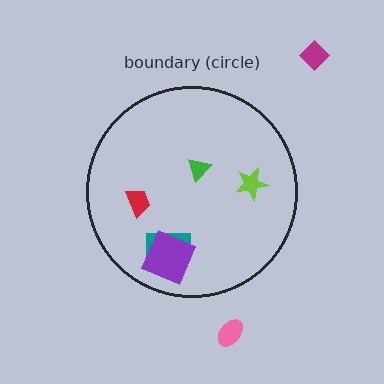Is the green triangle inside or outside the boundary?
Inside.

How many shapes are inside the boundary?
5 inside, 2 outside.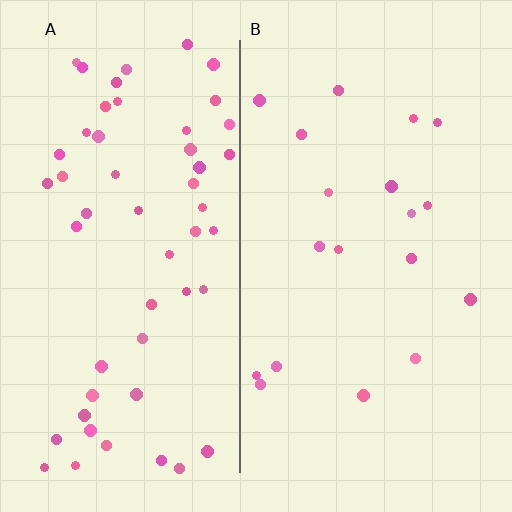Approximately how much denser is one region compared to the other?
Approximately 2.9× — region A over region B.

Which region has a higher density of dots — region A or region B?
A (the left).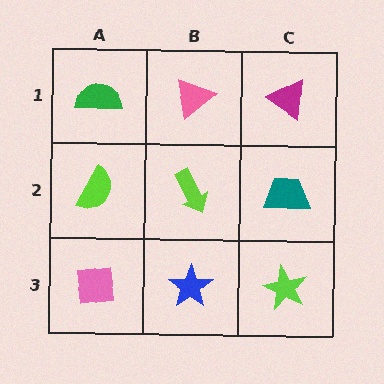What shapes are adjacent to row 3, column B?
A lime arrow (row 2, column B), a pink square (row 3, column A), a lime star (row 3, column C).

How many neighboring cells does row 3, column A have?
2.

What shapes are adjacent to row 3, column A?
A lime semicircle (row 2, column A), a blue star (row 3, column B).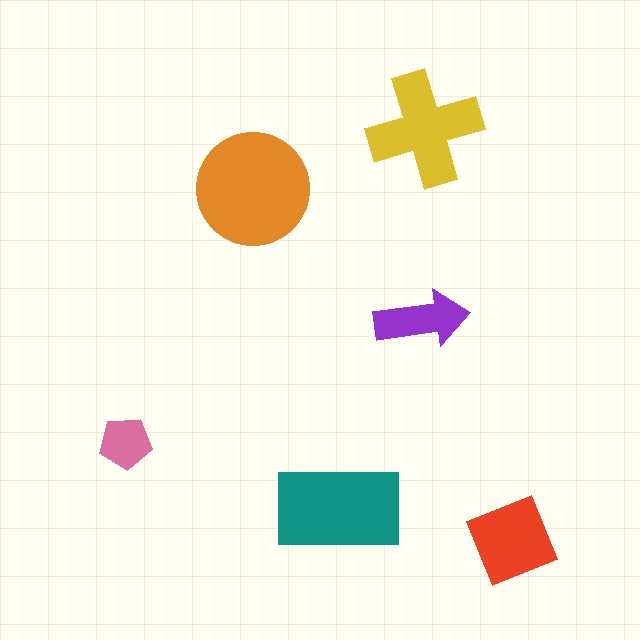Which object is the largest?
The orange circle.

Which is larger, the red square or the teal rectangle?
The teal rectangle.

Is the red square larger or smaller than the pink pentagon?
Larger.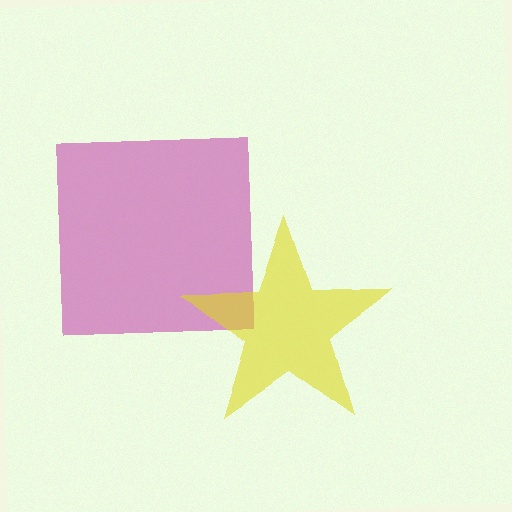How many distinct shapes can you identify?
There are 2 distinct shapes: a magenta square, a yellow star.